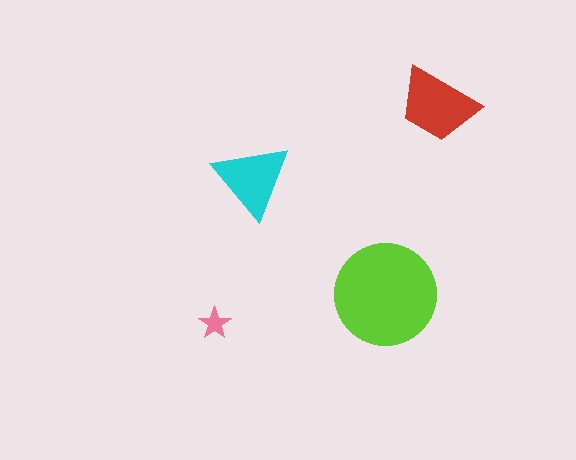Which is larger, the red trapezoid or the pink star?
The red trapezoid.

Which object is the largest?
The lime circle.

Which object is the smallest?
The pink star.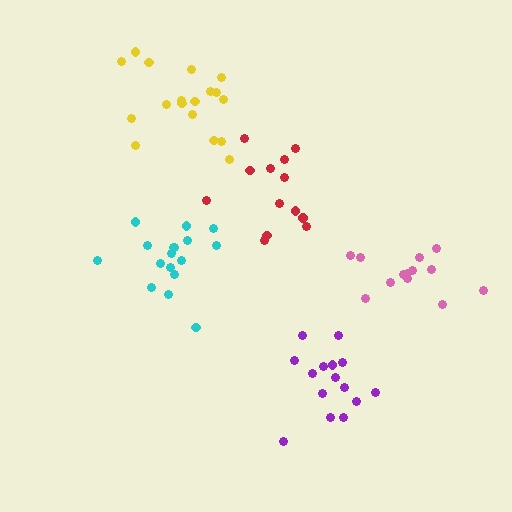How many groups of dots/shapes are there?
There are 5 groups.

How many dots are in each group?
Group 1: 13 dots, Group 2: 15 dots, Group 3: 17 dots, Group 4: 13 dots, Group 5: 18 dots (76 total).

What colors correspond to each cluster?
The clusters are colored: pink, purple, cyan, red, yellow.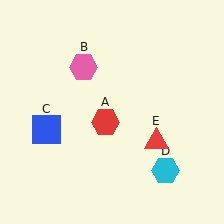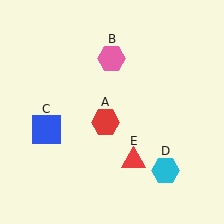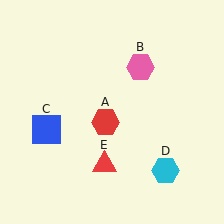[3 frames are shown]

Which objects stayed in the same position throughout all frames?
Red hexagon (object A) and blue square (object C) and cyan hexagon (object D) remained stationary.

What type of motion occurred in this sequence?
The pink hexagon (object B), red triangle (object E) rotated clockwise around the center of the scene.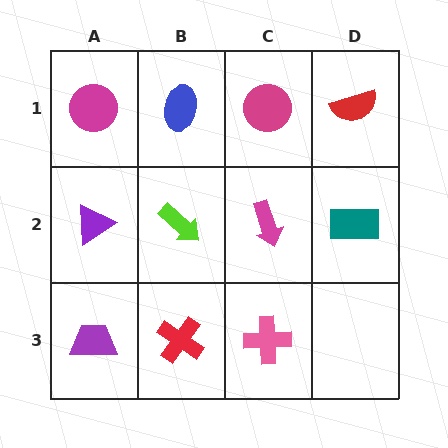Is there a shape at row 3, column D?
No, that cell is empty.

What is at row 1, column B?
A blue ellipse.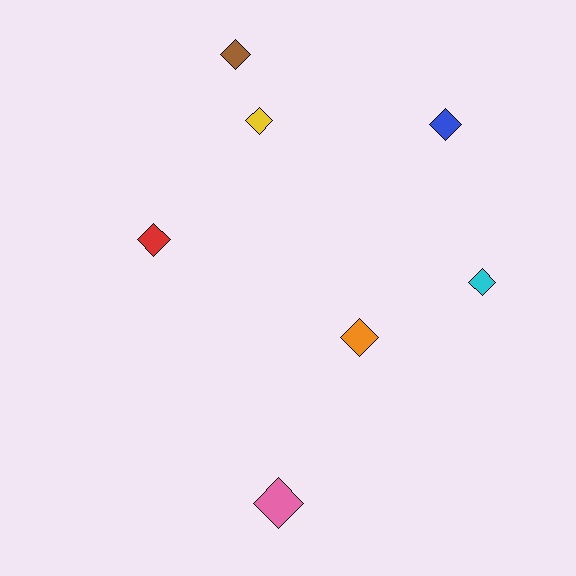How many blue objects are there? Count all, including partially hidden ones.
There is 1 blue object.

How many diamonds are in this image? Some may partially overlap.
There are 7 diamonds.